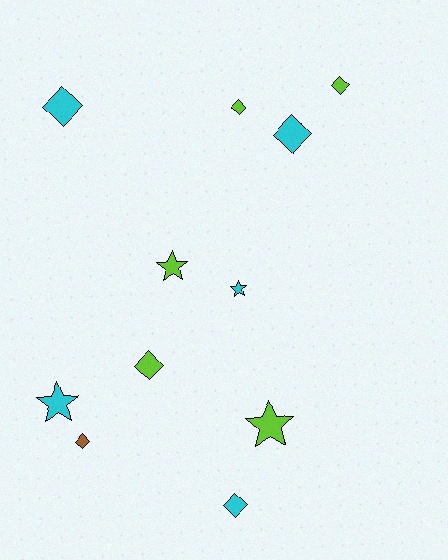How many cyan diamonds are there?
There are 3 cyan diamonds.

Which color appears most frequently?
Lime, with 5 objects.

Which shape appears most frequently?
Diamond, with 7 objects.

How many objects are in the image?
There are 11 objects.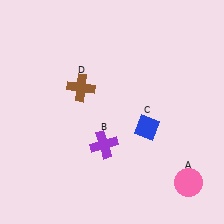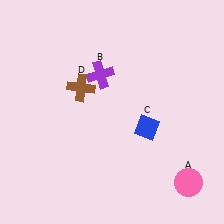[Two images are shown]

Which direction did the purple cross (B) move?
The purple cross (B) moved up.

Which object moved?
The purple cross (B) moved up.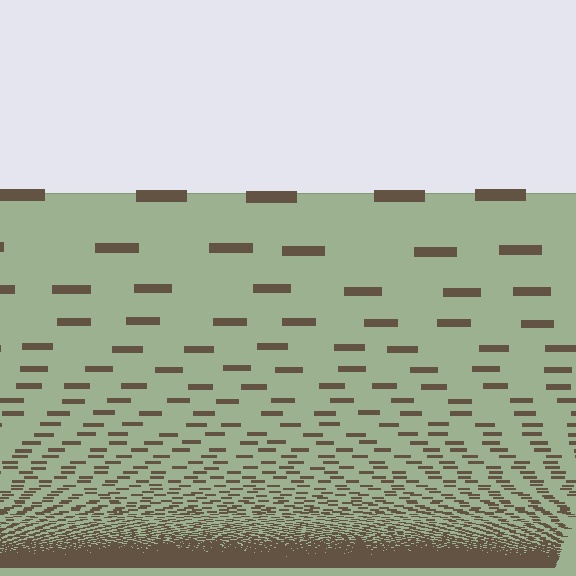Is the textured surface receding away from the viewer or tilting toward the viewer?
The surface appears to tilt toward the viewer. Texture elements get larger and sparser toward the top.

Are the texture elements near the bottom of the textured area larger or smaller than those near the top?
Smaller. The gradient is inverted — elements near the bottom are smaller and denser.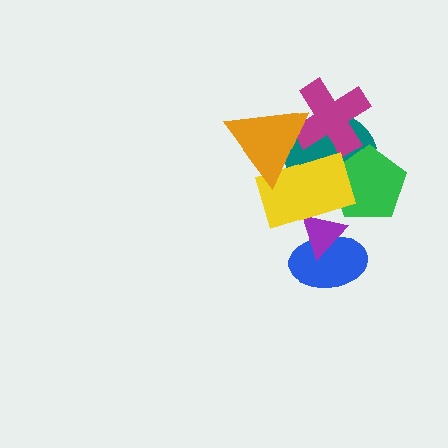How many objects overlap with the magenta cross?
2 objects overlap with the magenta cross.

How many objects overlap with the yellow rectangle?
5 objects overlap with the yellow rectangle.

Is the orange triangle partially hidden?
No, no other shape covers it.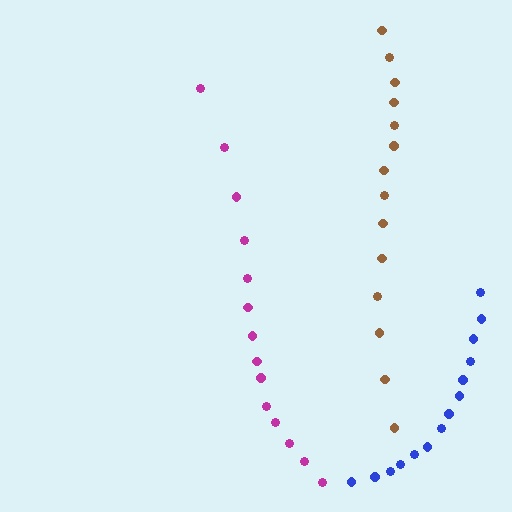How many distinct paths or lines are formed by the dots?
There are 3 distinct paths.